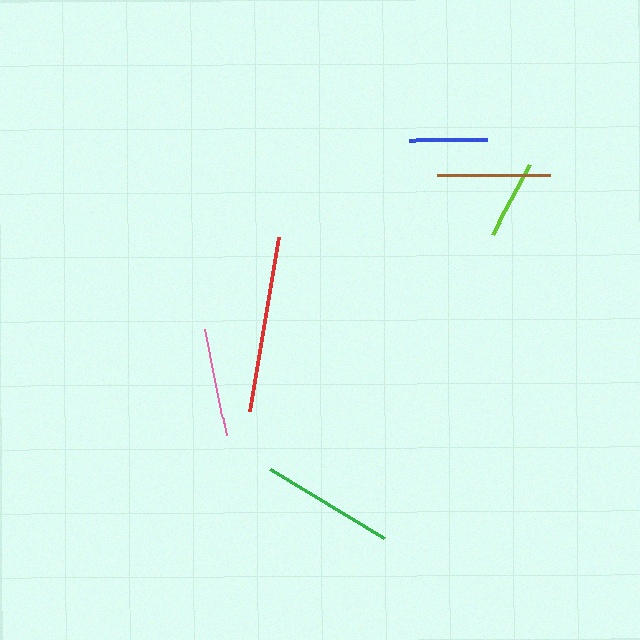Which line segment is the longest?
The red line is the longest at approximately 176 pixels.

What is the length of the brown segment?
The brown segment is approximately 114 pixels long.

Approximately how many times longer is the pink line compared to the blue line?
The pink line is approximately 1.4 times the length of the blue line.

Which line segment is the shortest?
The blue line is the shortest at approximately 78 pixels.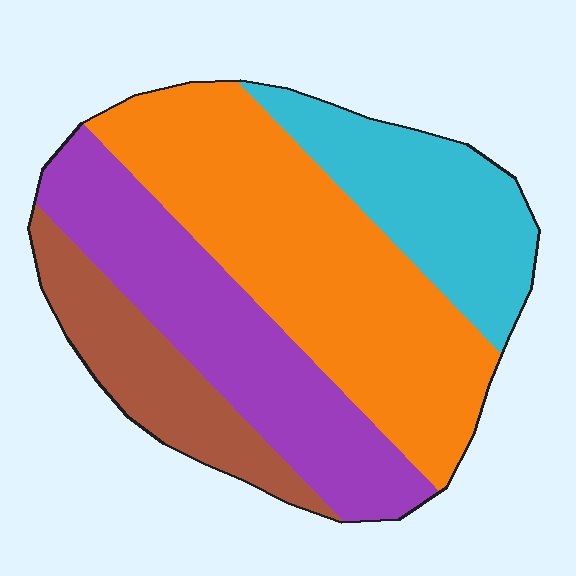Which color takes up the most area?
Orange, at roughly 40%.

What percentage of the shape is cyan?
Cyan covers 19% of the shape.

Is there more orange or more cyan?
Orange.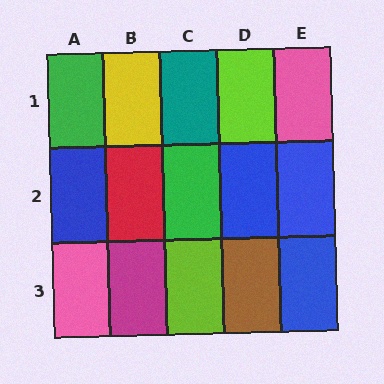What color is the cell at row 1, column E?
Pink.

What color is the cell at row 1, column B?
Yellow.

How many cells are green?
2 cells are green.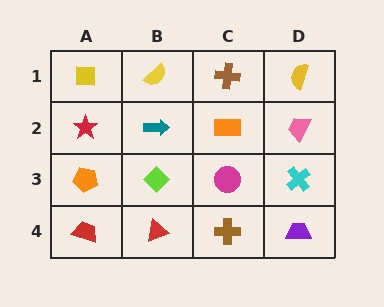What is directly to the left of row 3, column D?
A magenta circle.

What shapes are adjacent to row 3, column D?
A pink trapezoid (row 2, column D), a purple trapezoid (row 4, column D), a magenta circle (row 3, column C).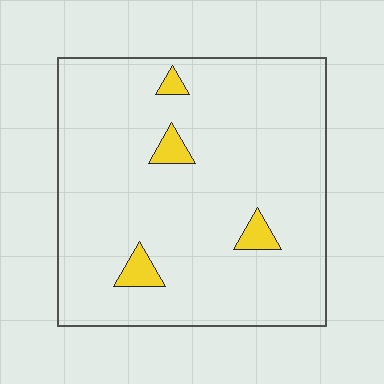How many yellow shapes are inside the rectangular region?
4.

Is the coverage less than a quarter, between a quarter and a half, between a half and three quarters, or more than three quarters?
Less than a quarter.